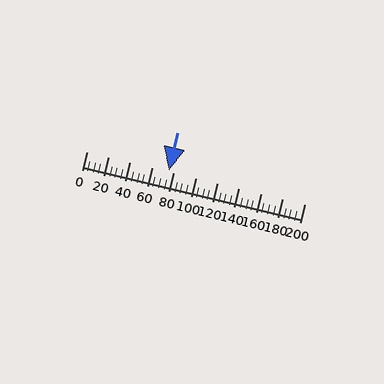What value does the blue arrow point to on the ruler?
The blue arrow points to approximately 75.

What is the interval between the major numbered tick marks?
The major tick marks are spaced 20 units apart.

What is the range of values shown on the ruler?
The ruler shows values from 0 to 200.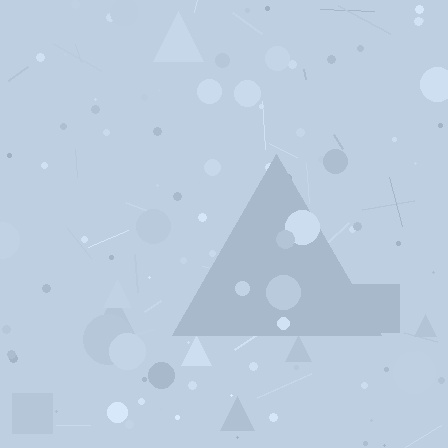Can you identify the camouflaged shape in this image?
The camouflaged shape is a triangle.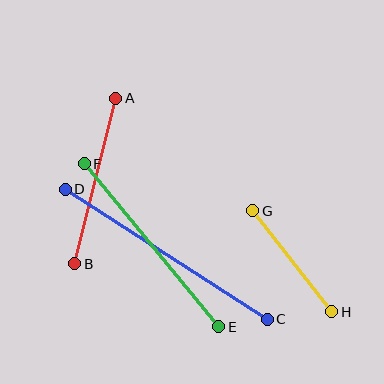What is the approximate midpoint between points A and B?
The midpoint is at approximately (95, 181) pixels.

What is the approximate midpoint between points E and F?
The midpoint is at approximately (151, 245) pixels.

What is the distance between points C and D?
The distance is approximately 240 pixels.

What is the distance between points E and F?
The distance is approximately 211 pixels.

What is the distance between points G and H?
The distance is approximately 128 pixels.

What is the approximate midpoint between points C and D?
The midpoint is at approximately (166, 254) pixels.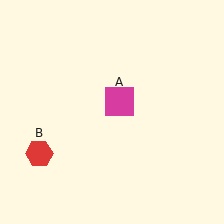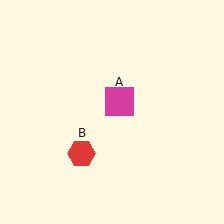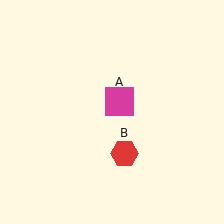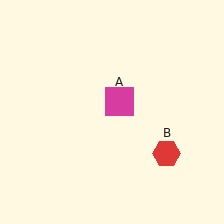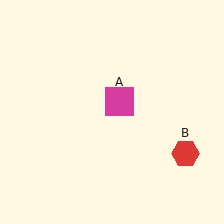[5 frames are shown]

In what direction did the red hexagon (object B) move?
The red hexagon (object B) moved right.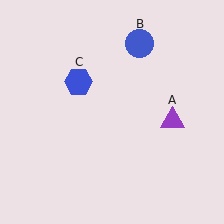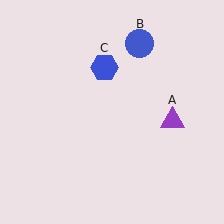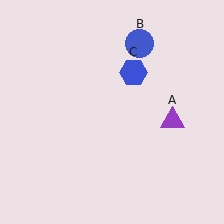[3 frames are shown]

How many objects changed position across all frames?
1 object changed position: blue hexagon (object C).